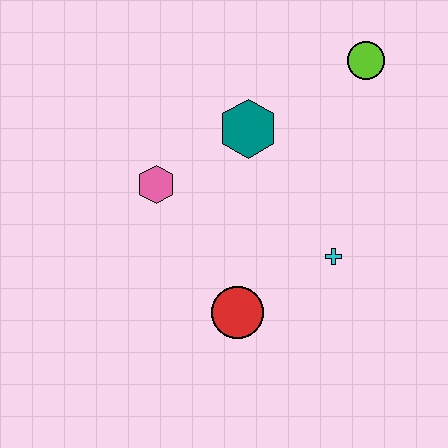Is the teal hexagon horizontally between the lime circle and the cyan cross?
No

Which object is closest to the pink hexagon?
The teal hexagon is closest to the pink hexagon.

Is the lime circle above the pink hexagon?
Yes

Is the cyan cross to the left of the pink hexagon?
No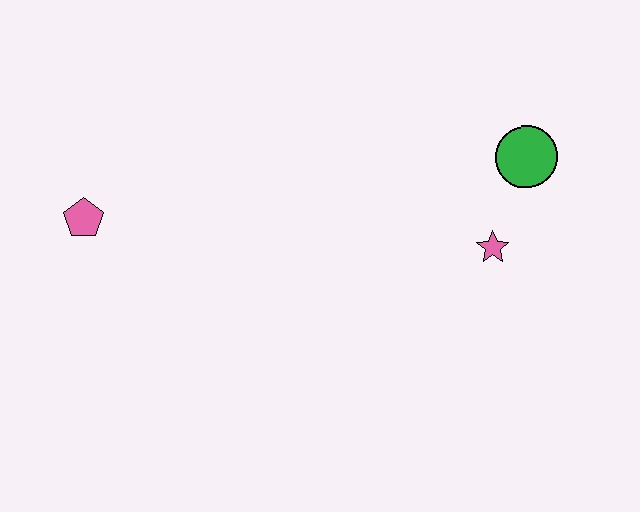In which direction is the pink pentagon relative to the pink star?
The pink pentagon is to the left of the pink star.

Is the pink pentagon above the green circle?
No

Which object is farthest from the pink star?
The pink pentagon is farthest from the pink star.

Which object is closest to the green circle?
The pink star is closest to the green circle.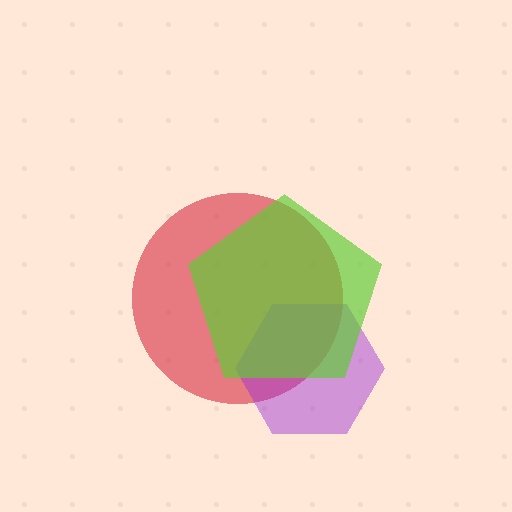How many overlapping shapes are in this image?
There are 3 overlapping shapes in the image.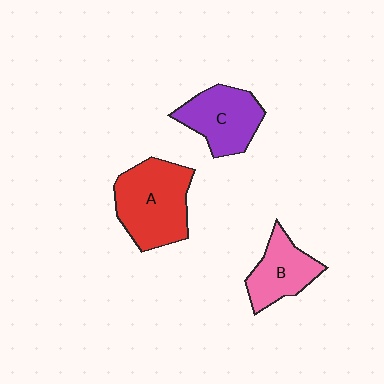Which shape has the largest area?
Shape A (red).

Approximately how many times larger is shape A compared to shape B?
Approximately 1.5 times.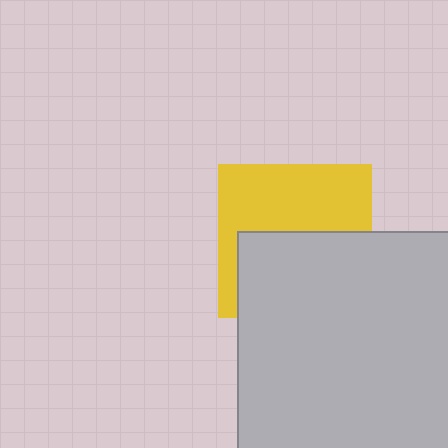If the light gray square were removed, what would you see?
You would see the complete yellow square.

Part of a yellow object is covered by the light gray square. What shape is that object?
It is a square.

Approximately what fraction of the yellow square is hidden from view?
Roughly 49% of the yellow square is hidden behind the light gray square.